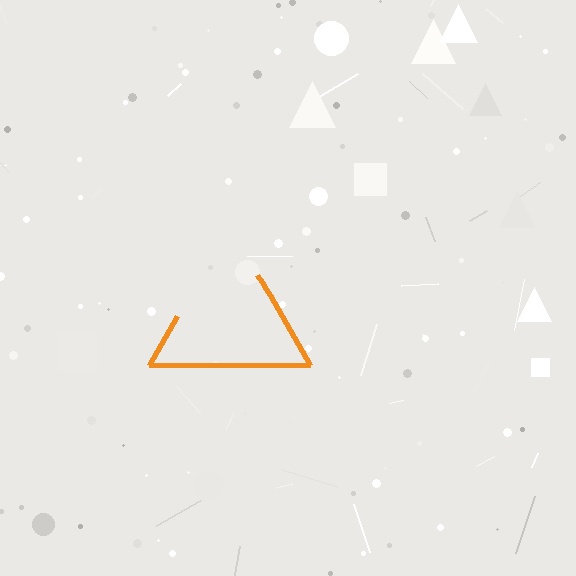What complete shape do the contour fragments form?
The contour fragments form a triangle.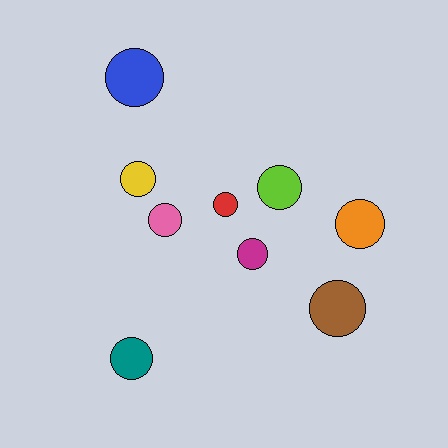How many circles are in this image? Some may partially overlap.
There are 9 circles.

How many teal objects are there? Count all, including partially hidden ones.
There is 1 teal object.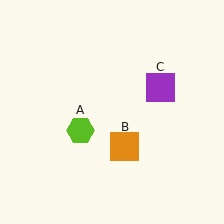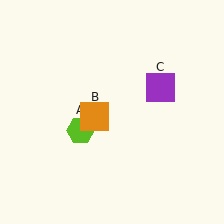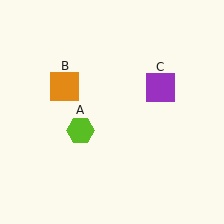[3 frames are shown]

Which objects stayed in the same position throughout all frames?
Lime hexagon (object A) and purple square (object C) remained stationary.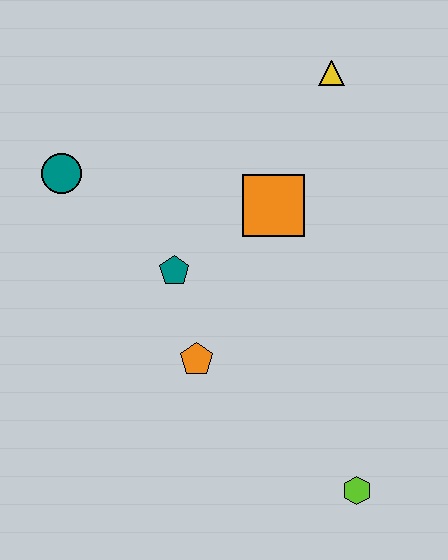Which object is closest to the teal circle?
The teal pentagon is closest to the teal circle.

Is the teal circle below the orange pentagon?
No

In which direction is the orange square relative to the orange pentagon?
The orange square is above the orange pentagon.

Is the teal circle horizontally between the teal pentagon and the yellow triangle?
No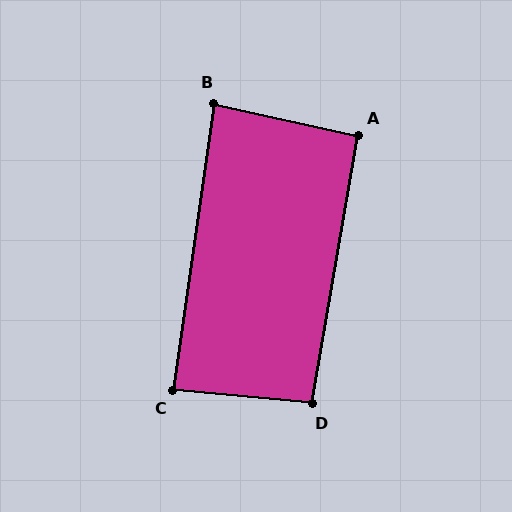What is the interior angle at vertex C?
Approximately 87 degrees (approximately right).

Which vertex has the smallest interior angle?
B, at approximately 86 degrees.